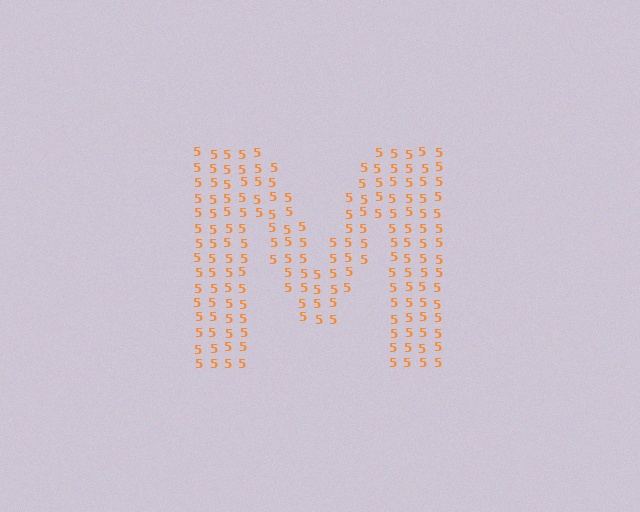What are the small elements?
The small elements are digit 5's.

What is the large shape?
The large shape is the letter M.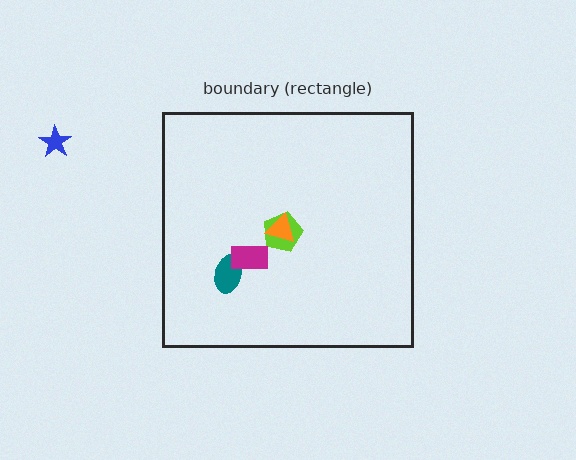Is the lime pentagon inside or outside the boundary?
Inside.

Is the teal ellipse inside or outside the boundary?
Inside.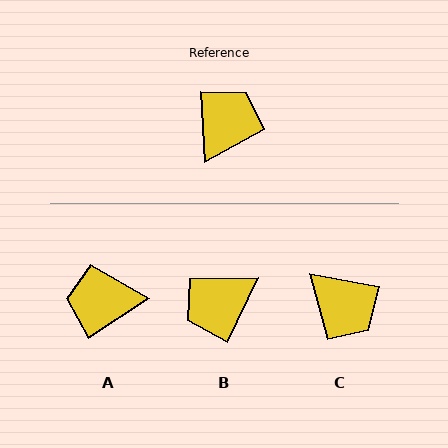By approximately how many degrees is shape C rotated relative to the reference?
Approximately 103 degrees clockwise.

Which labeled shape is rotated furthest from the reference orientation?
B, about 152 degrees away.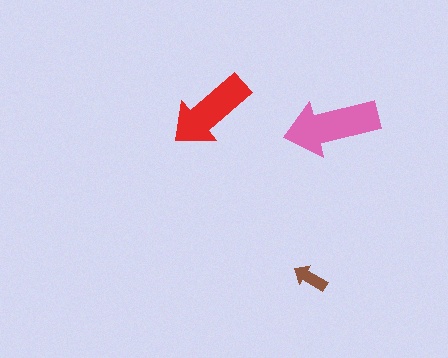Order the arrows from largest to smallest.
the pink one, the red one, the brown one.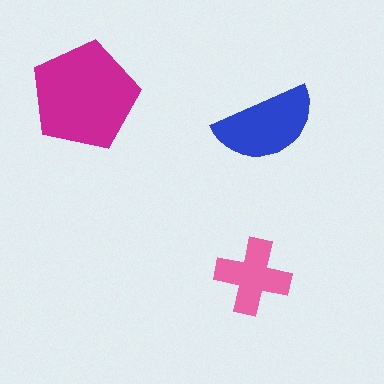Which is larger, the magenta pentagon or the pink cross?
The magenta pentagon.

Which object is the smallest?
The pink cross.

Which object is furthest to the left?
The magenta pentagon is leftmost.